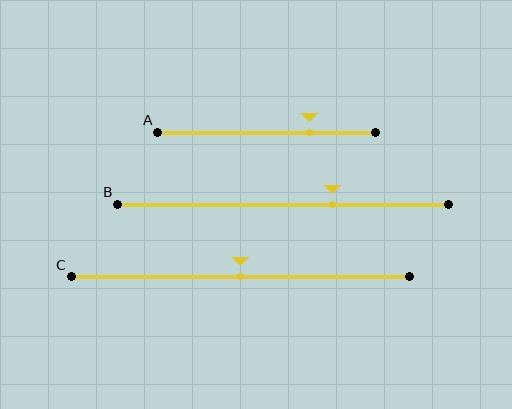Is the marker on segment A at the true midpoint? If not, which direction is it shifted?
No, the marker on segment A is shifted to the right by about 20% of the segment length.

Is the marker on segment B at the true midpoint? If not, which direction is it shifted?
No, the marker on segment B is shifted to the right by about 15% of the segment length.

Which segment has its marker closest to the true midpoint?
Segment C has its marker closest to the true midpoint.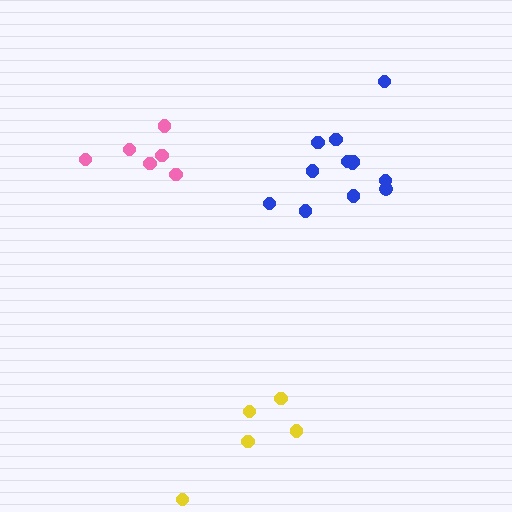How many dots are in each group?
Group 1: 6 dots, Group 2: 12 dots, Group 3: 6 dots (24 total).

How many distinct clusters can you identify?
There are 3 distinct clusters.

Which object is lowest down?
The yellow cluster is bottommost.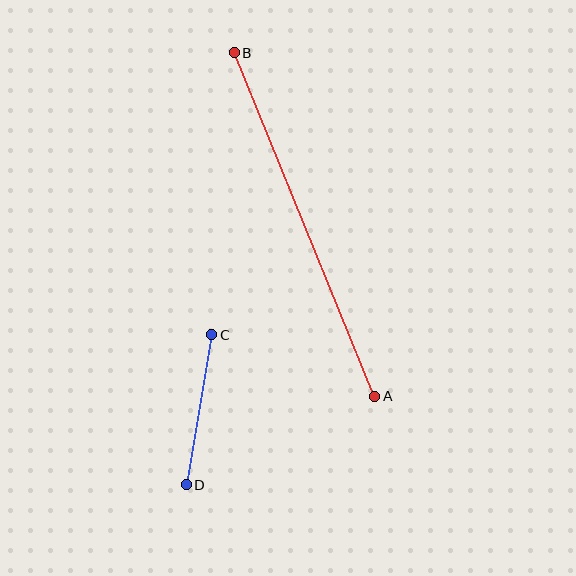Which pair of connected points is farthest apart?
Points A and B are farthest apart.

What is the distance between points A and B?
The distance is approximately 371 pixels.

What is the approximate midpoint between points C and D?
The midpoint is at approximately (199, 410) pixels.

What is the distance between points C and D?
The distance is approximately 152 pixels.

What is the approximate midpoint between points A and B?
The midpoint is at approximately (305, 224) pixels.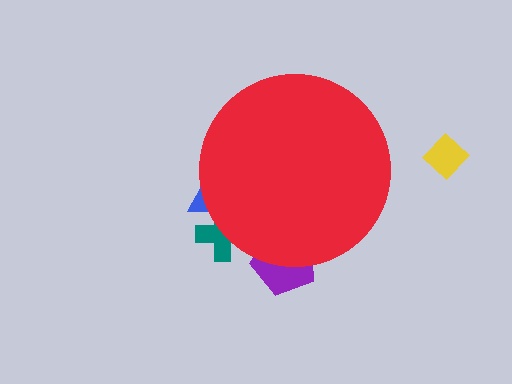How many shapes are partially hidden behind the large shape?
3 shapes are partially hidden.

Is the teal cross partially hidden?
Yes, the teal cross is partially hidden behind the red circle.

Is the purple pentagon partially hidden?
Yes, the purple pentagon is partially hidden behind the red circle.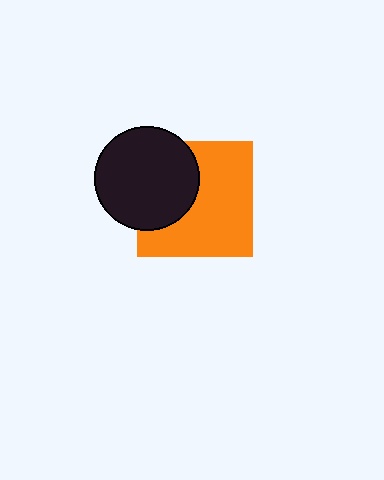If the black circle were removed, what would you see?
You would see the complete orange square.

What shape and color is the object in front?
The object in front is a black circle.